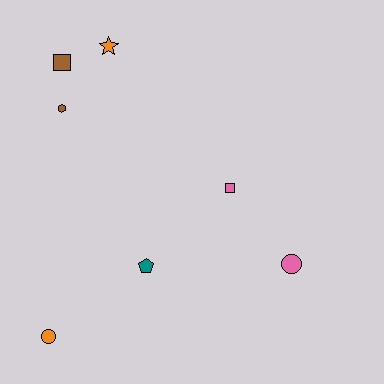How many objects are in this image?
There are 7 objects.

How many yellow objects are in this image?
There are no yellow objects.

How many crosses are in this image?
There are no crosses.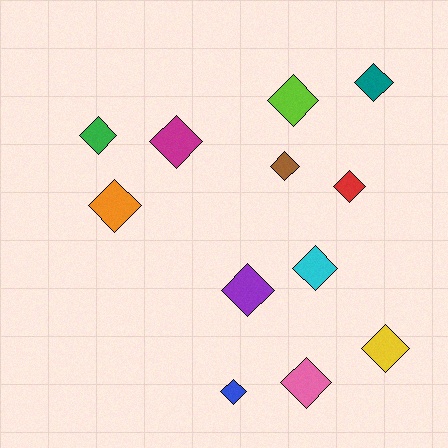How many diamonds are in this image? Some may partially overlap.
There are 12 diamonds.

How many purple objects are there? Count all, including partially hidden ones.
There is 1 purple object.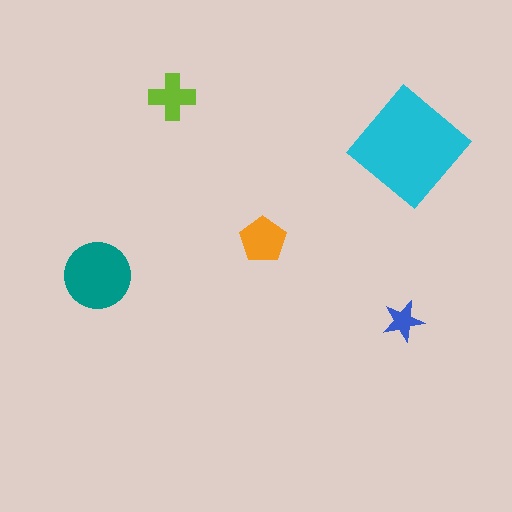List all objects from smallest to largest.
The blue star, the lime cross, the orange pentagon, the teal circle, the cyan diamond.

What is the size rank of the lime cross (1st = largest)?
4th.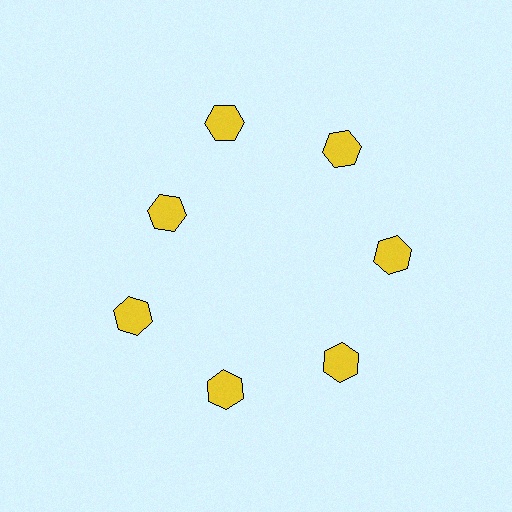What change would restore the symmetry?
The symmetry would be restored by moving it outward, back onto the ring so that all 7 hexagons sit at equal angles and equal distance from the center.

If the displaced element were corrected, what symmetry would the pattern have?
It would have 7-fold rotational symmetry — the pattern would map onto itself every 51 degrees.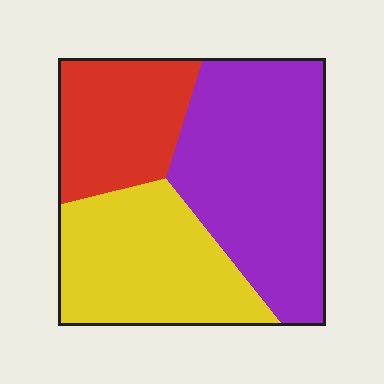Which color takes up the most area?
Purple, at roughly 45%.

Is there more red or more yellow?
Yellow.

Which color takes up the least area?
Red, at roughly 25%.